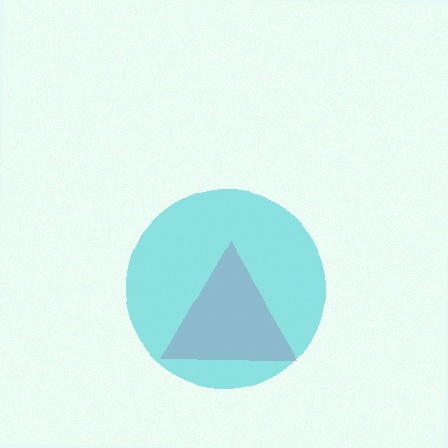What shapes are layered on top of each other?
The layered shapes are: a pink triangle, a cyan circle.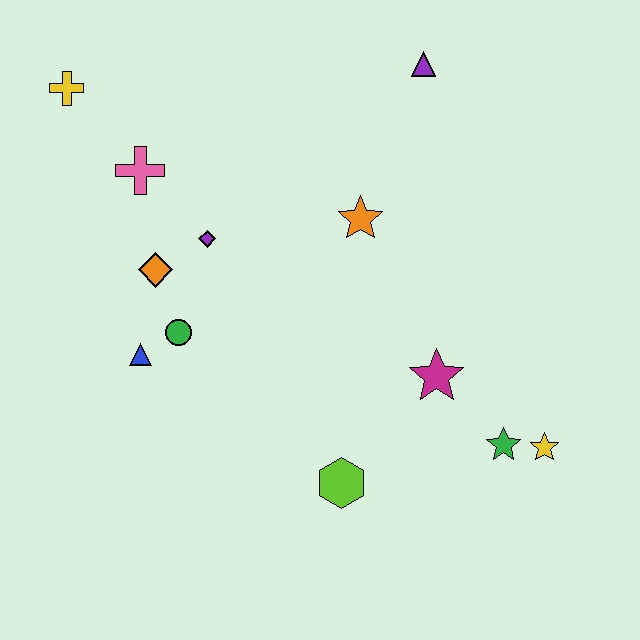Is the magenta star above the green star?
Yes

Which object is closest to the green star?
The yellow star is closest to the green star.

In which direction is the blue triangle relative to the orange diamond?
The blue triangle is below the orange diamond.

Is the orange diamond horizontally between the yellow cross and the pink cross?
No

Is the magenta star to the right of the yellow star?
No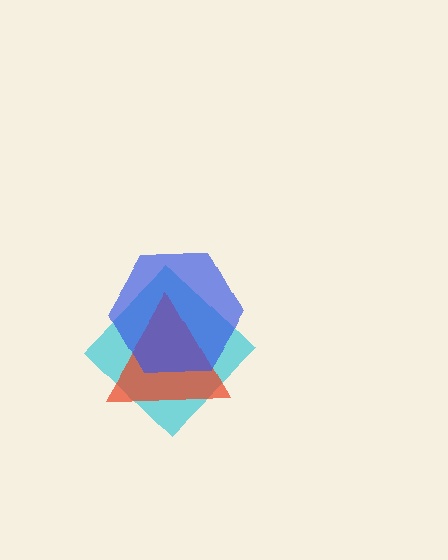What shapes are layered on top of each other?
The layered shapes are: a cyan diamond, a red triangle, a blue hexagon.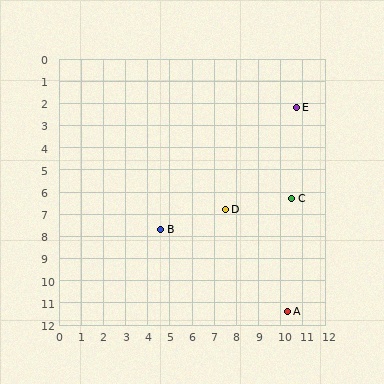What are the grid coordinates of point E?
Point E is at approximately (10.7, 2.2).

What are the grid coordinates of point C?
Point C is at approximately (10.5, 6.3).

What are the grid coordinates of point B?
Point B is at approximately (4.6, 7.7).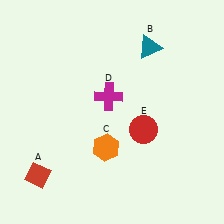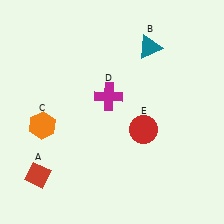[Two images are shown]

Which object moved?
The orange hexagon (C) moved left.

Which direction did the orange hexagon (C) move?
The orange hexagon (C) moved left.